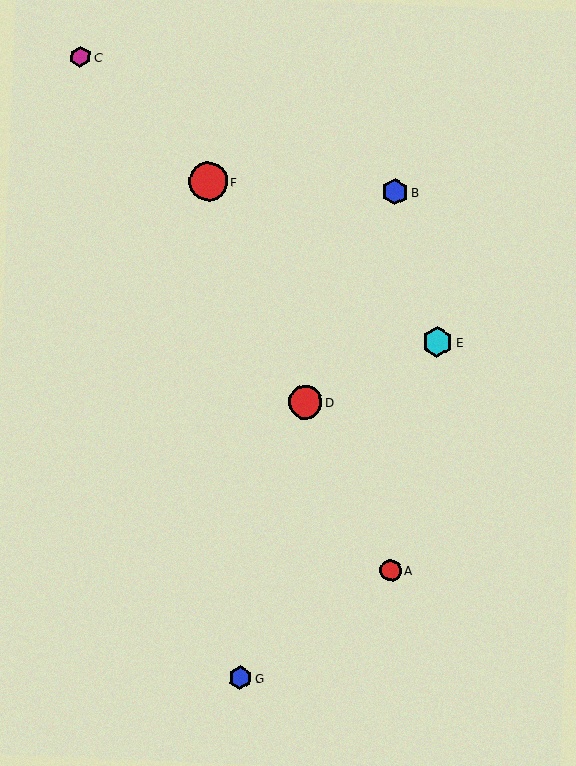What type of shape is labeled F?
Shape F is a red circle.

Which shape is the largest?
The red circle (labeled F) is the largest.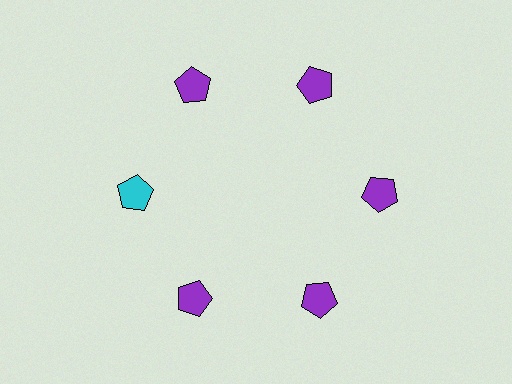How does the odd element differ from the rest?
It has a different color: cyan instead of purple.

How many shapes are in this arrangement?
There are 6 shapes arranged in a ring pattern.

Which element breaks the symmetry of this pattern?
The cyan pentagon at roughly the 9 o'clock position breaks the symmetry. All other shapes are purple pentagons.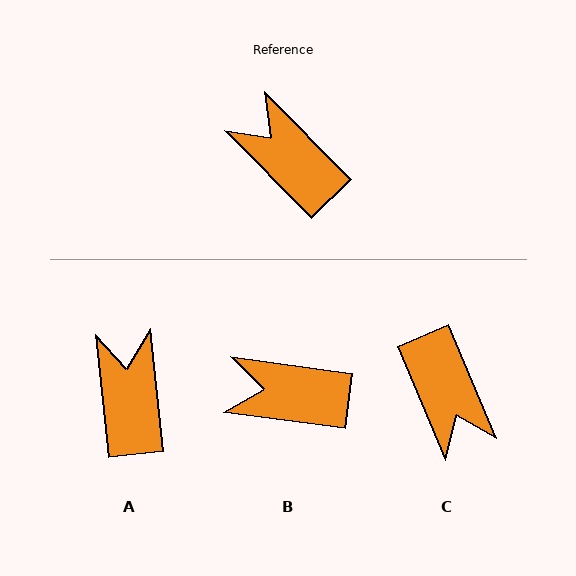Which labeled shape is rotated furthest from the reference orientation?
C, about 158 degrees away.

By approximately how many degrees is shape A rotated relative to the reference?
Approximately 39 degrees clockwise.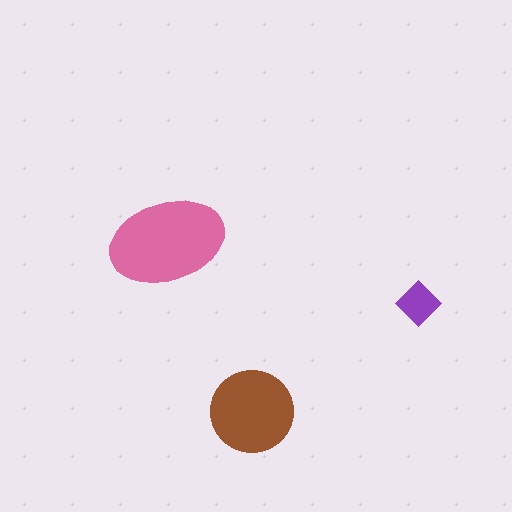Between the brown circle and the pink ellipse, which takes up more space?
The pink ellipse.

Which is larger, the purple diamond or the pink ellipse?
The pink ellipse.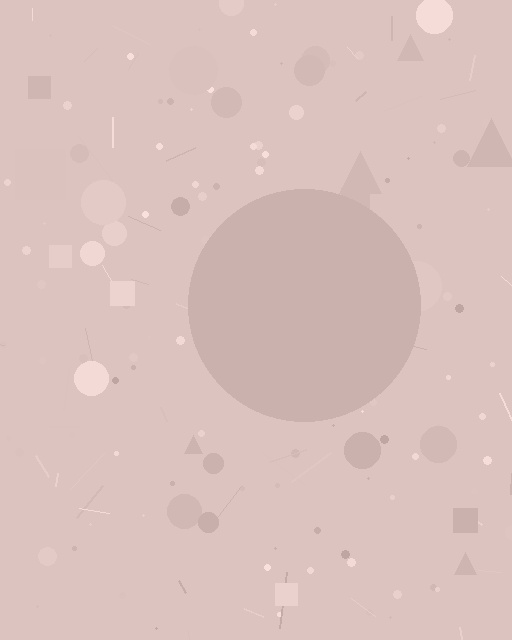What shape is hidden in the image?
A circle is hidden in the image.